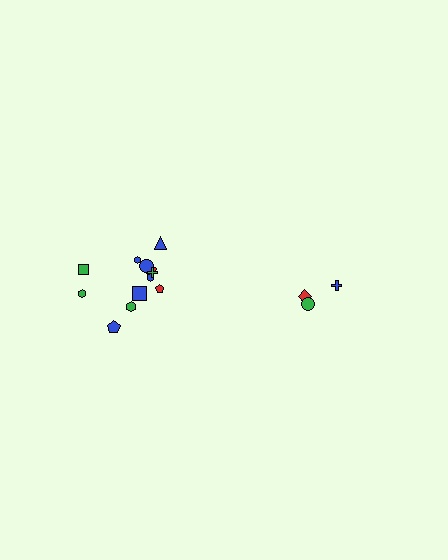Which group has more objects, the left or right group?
The left group.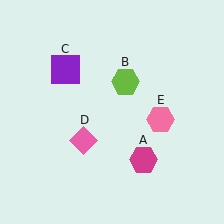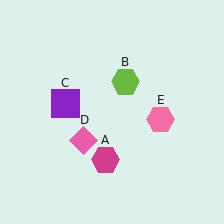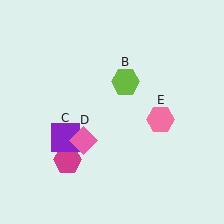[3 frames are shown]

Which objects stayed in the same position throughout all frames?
Lime hexagon (object B) and pink diamond (object D) and pink hexagon (object E) remained stationary.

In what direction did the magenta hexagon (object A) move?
The magenta hexagon (object A) moved left.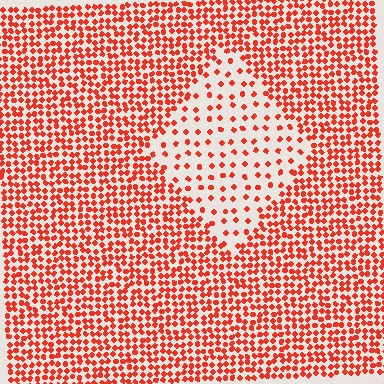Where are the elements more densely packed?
The elements are more densely packed outside the diamond boundary.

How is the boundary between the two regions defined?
The boundary is defined by a change in element density (approximately 2.7x ratio). All elements are the same color, size, and shape.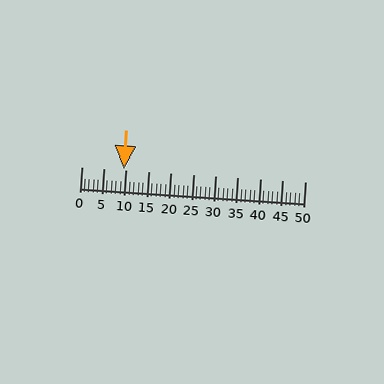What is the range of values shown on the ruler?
The ruler shows values from 0 to 50.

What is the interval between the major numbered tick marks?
The major tick marks are spaced 5 units apart.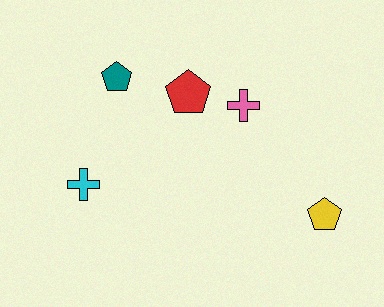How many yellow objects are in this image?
There is 1 yellow object.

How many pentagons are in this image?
There are 3 pentagons.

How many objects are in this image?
There are 5 objects.